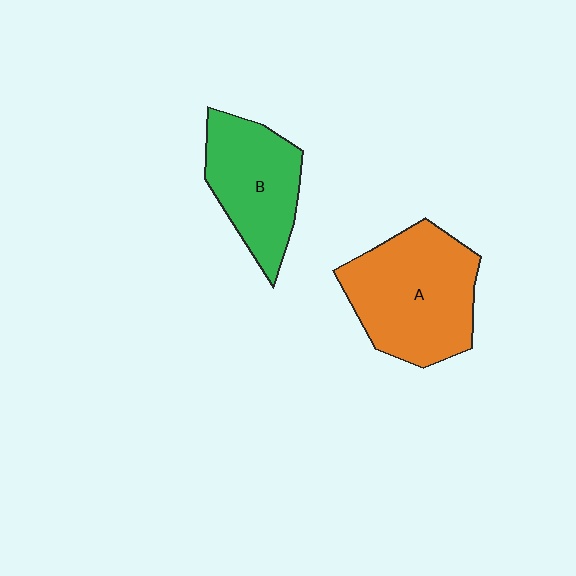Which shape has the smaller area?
Shape B (green).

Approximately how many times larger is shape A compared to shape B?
Approximately 1.3 times.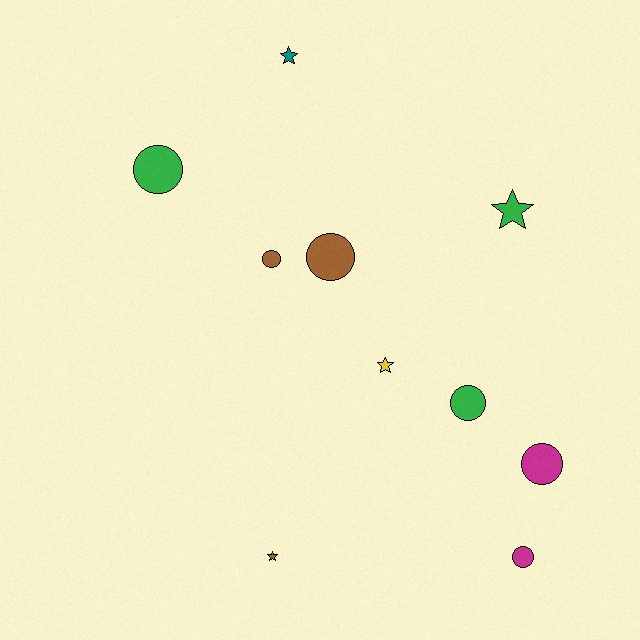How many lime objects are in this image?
There are no lime objects.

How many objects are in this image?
There are 10 objects.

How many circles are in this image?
There are 6 circles.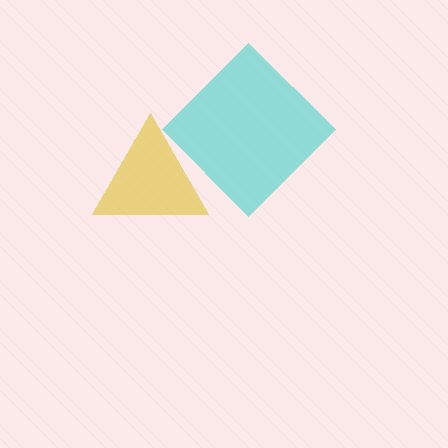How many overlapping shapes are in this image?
There are 2 overlapping shapes in the image.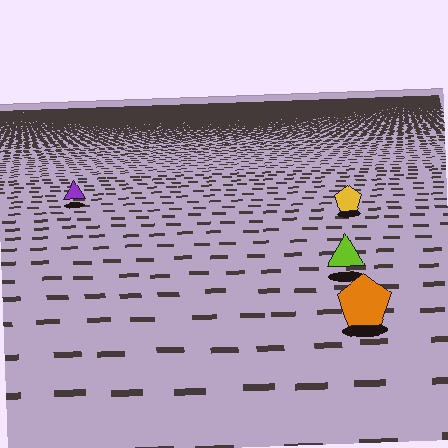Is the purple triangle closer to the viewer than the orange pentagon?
No. The orange pentagon is closer — you can tell from the texture gradient: the ground texture is coarser near it.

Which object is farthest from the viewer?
The purple triangle is farthest from the viewer. It appears smaller and the ground texture around it is denser.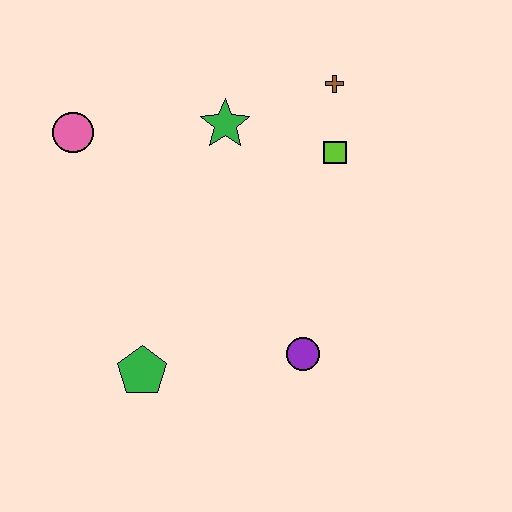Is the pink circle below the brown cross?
Yes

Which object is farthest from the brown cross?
The green pentagon is farthest from the brown cross.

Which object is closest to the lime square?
The brown cross is closest to the lime square.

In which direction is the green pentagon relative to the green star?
The green pentagon is below the green star.